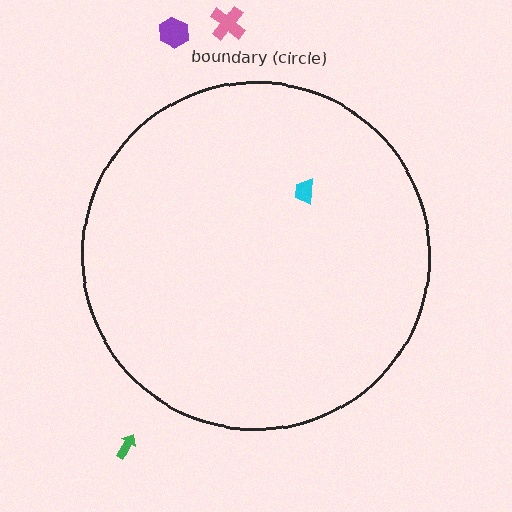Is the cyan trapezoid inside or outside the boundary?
Inside.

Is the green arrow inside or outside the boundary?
Outside.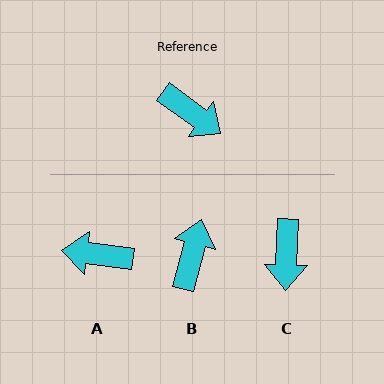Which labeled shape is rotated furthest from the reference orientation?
A, about 151 degrees away.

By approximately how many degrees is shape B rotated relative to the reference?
Approximately 111 degrees counter-clockwise.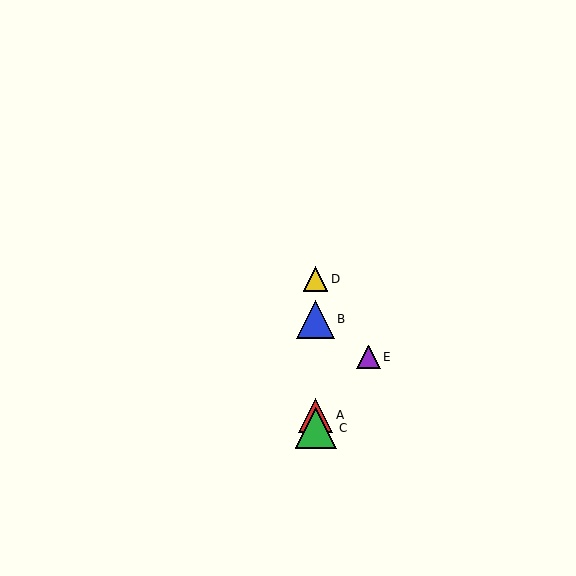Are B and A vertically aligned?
Yes, both are at x≈316.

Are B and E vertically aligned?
No, B is at x≈316 and E is at x≈368.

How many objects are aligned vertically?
4 objects (A, B, C, D) are aligned vertically.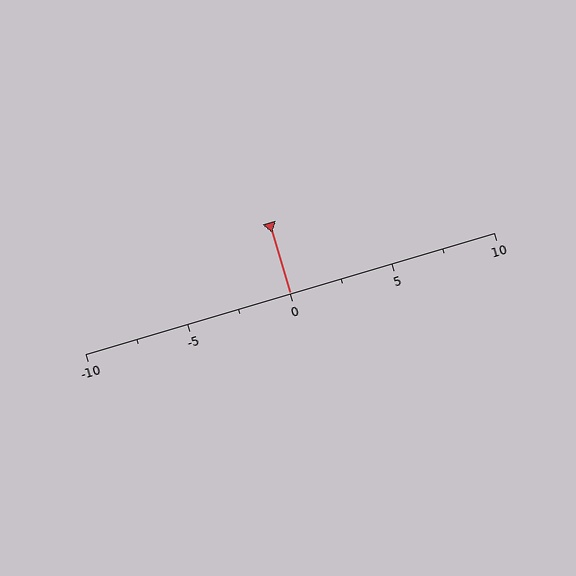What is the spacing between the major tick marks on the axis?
The major ticks are spaced 5 apart.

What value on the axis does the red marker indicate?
The marker indicates approximately 0.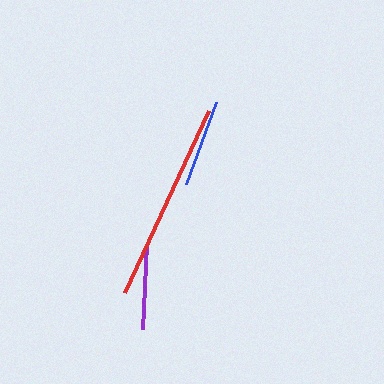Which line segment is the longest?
The red line is the longest at approximately 201 pixels.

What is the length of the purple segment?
The purple segment is approximately 84 pixels long.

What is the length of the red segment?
The red segment is approximately 201 pixels long.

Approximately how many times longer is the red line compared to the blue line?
The red line is approximately 2.3 times the length of the blue line.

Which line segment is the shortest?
The purple line is the shortest at approximately 84 pixels.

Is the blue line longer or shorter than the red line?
The red line is longer than the blue line.